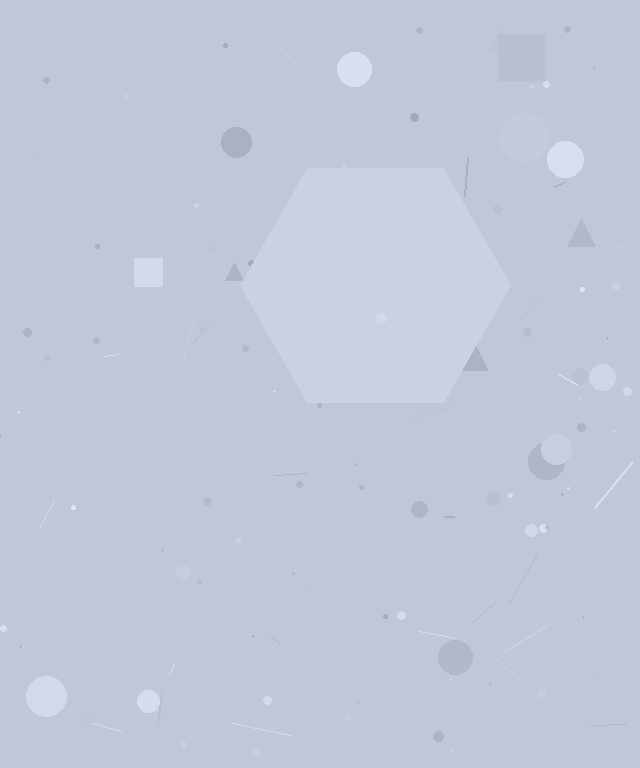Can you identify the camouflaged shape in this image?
The camouflaged shape is a hexagon.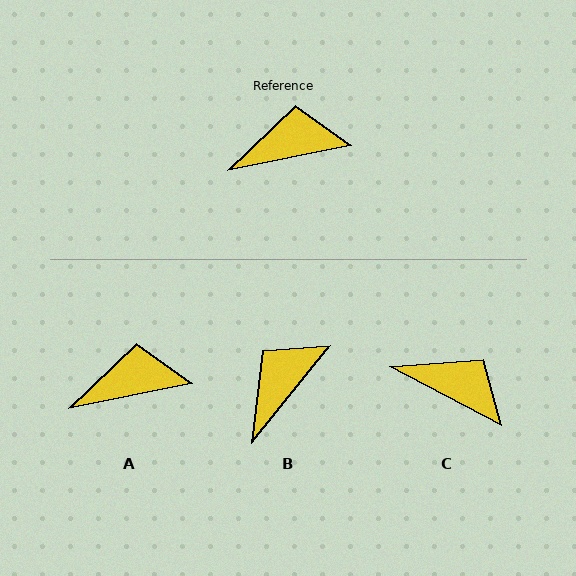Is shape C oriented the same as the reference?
No, it is off by about 39 degrees.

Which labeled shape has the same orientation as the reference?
A.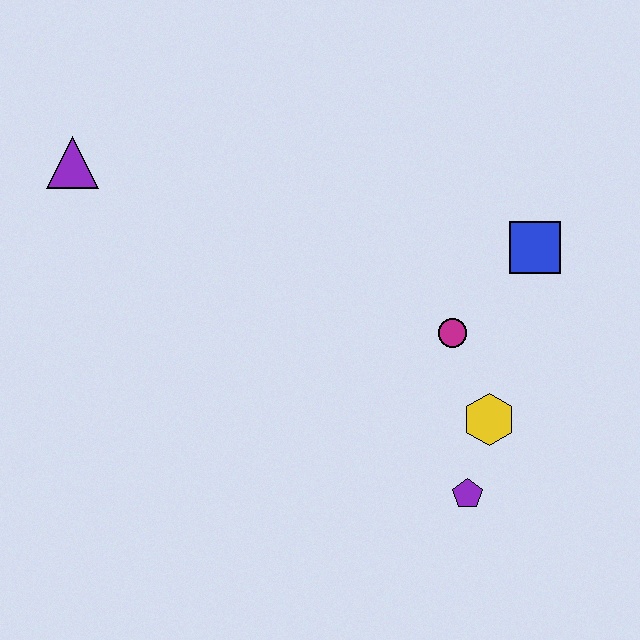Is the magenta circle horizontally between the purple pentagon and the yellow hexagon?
No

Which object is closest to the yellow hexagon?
The purple pentagon is closest to the yellow hexagon.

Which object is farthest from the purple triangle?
The purple pentagon is farthest from the purple triangle.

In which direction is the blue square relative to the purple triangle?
The blue square is to the right of the purple triangle.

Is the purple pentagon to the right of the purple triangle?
Yes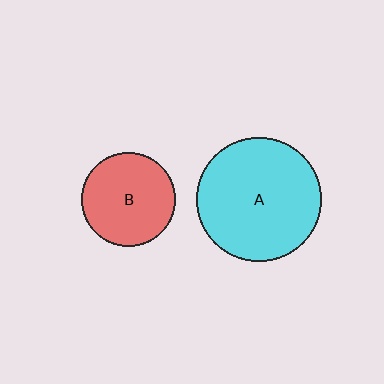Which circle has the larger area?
Circle A (cyan).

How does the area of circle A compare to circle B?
Approximately 1.8 times.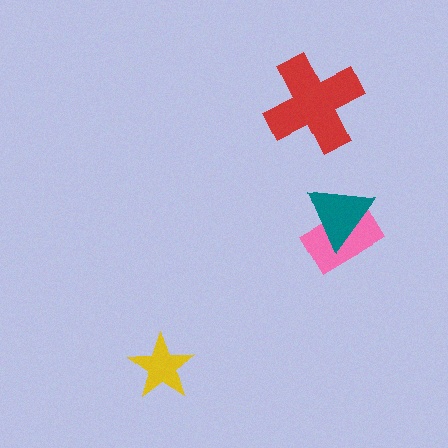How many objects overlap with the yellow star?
0 objects overlap with the yellow star.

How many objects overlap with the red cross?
0 objects overlap with the red cross.